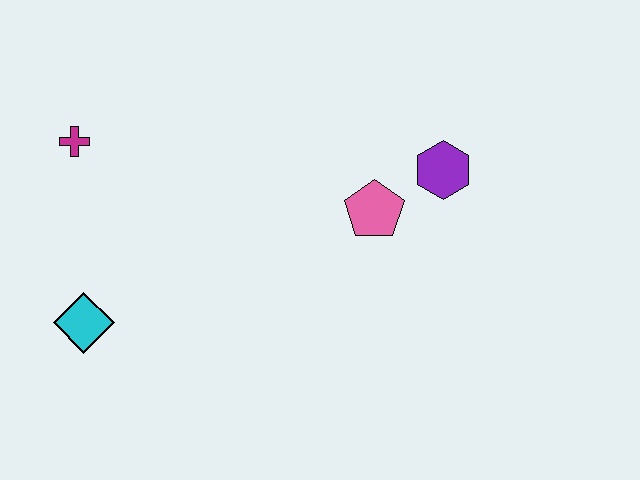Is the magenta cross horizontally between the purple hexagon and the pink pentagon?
No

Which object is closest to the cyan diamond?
The magenta cross is closest to the cyan diamond.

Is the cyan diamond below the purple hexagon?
Yes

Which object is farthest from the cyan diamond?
The purple hexagon is farthest from the cyan diamond.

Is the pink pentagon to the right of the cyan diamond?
Yes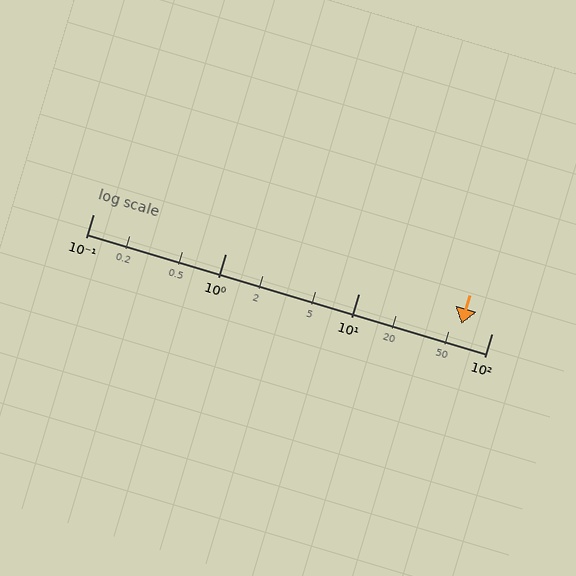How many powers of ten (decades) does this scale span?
The scale spans 3 decades, from 0.1 to 100.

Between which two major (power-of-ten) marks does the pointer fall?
The pointer is between 10 and 100.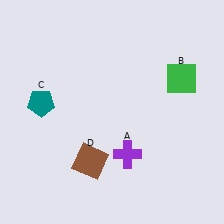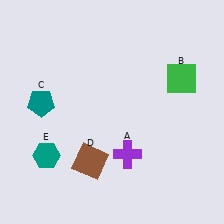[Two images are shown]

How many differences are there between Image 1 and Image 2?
There is 1 difference between the two images.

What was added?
A teal hexagon (E) was added in Image 2.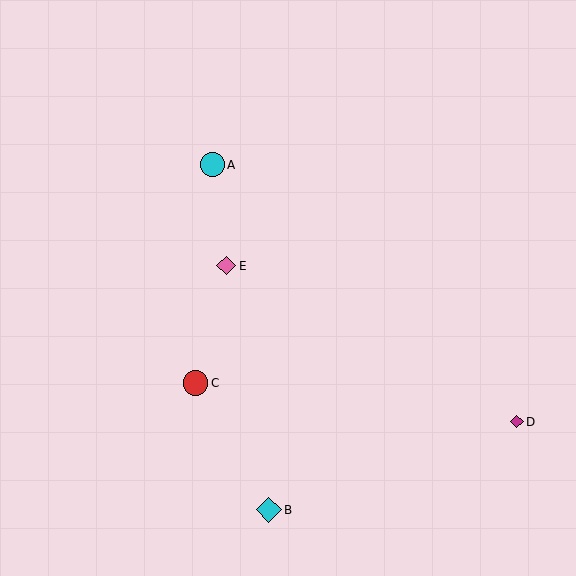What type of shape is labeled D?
Shape D is a magenta diamond.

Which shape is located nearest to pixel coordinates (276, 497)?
The cyan diamond (labeled B) at (269, 510) is nearest to that location.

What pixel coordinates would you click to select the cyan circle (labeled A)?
Click at (212, 165) to select the cyan circle A.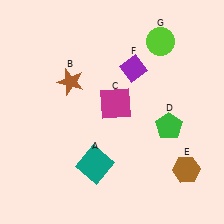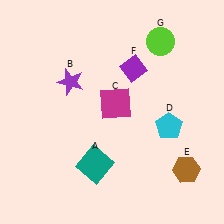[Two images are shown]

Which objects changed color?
B changed from brown to purple. D changed from green to cyan.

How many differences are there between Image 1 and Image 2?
There are 2 differences between the two images.